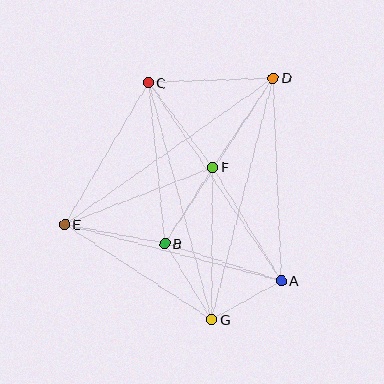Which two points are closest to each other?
Points A and G are closest to each other.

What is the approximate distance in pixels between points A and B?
The distance between A and B is approximately 122 pixels.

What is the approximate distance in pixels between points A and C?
The distance between A and C is approximately 238 pixels.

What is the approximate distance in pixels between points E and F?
The distance between E and F is approximately 159 pixels.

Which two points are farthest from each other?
Points D and E are farthest from each other.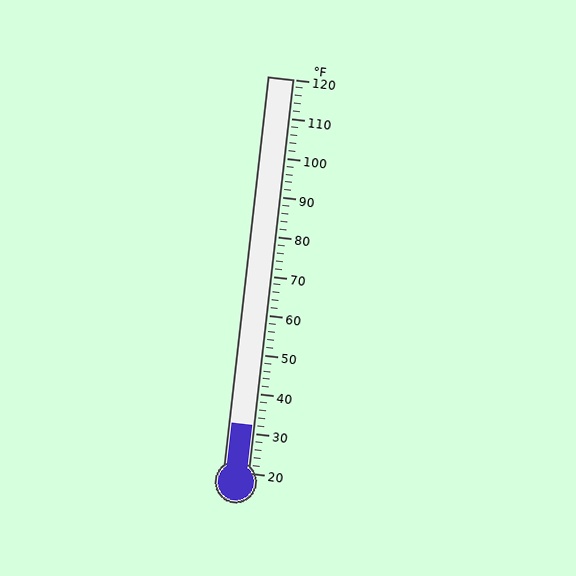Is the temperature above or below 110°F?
The temperature is below 110°F.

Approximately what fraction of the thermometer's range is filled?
The thermometer is filled to approximately 10% of its range.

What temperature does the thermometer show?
The thermometer shows approximately 32°F.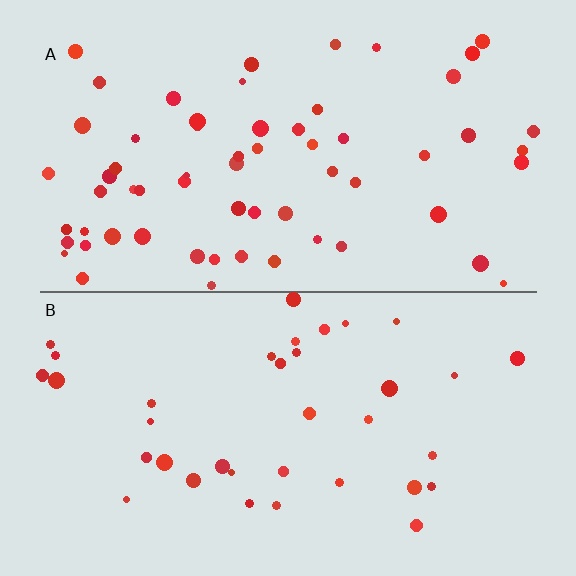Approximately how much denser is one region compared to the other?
Approximately 1.7× — region A over region B.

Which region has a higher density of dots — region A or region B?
A (the top).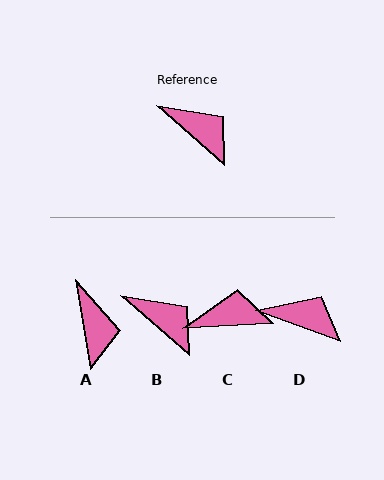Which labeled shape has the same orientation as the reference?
B.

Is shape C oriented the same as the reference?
No, it is off by about 44 degrees.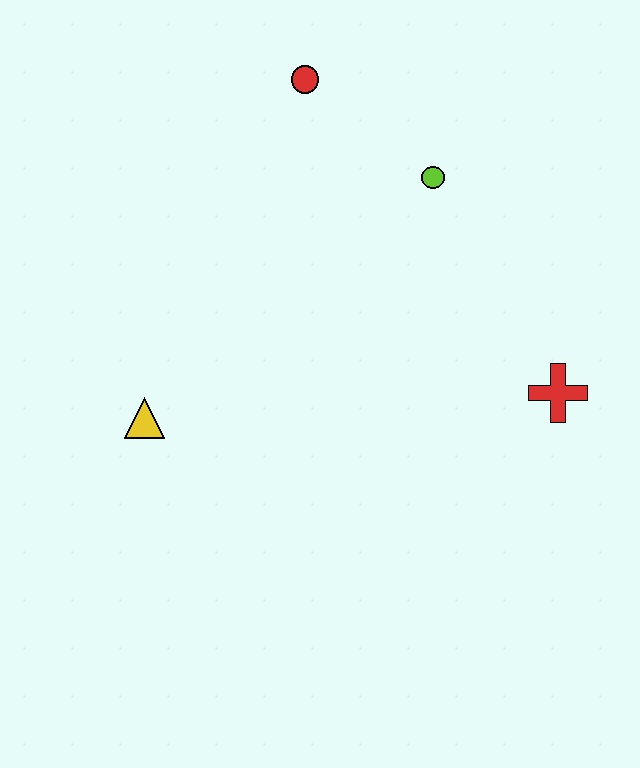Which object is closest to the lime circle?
The red circle is closest to the lime circle.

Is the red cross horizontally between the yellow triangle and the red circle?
No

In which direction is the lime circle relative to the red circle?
The lime circle is to the right of the red circle.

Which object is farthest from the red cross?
The yellow triangle is farthest from the red cross.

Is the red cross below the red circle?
Yes